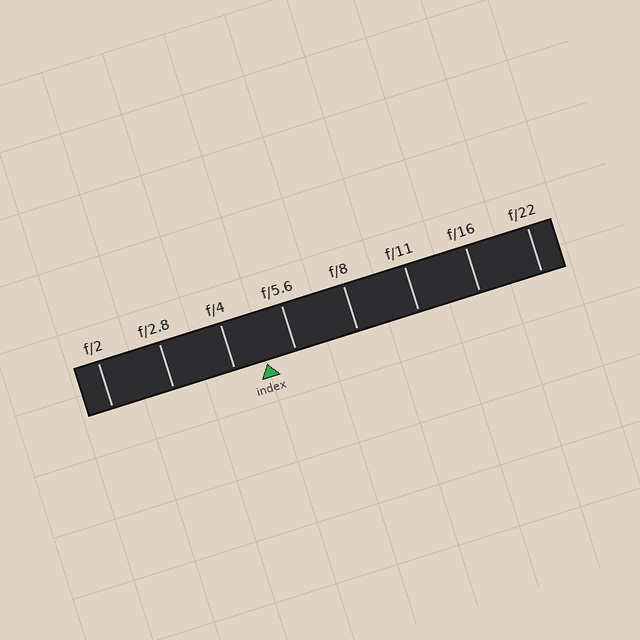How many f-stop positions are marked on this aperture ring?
There are 8 f-stop positions marked.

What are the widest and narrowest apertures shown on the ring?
The widest aperture shown is f/2 and the narrowest is f/22.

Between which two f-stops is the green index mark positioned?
The index mark is between f/4 and f/5.6.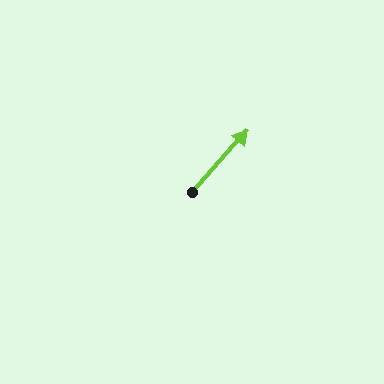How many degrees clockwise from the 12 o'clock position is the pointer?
Approximately 42 degrees.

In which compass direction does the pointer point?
Northeast.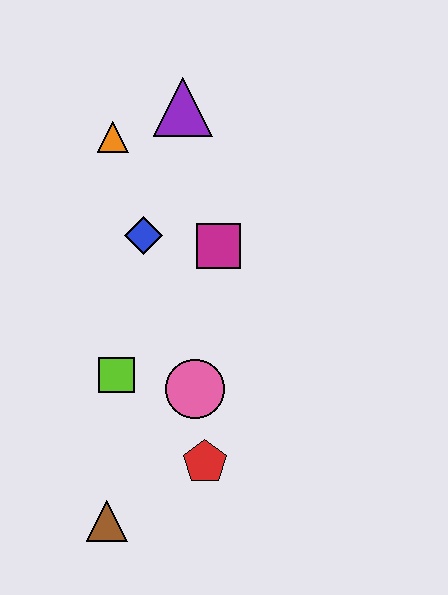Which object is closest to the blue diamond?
The magenta square is closest to the blue diamond.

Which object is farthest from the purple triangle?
The brown triangle is farthest from the purple triangle.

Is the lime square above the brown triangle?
Yes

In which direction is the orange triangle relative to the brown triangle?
The orange triangle is above the brown triangle.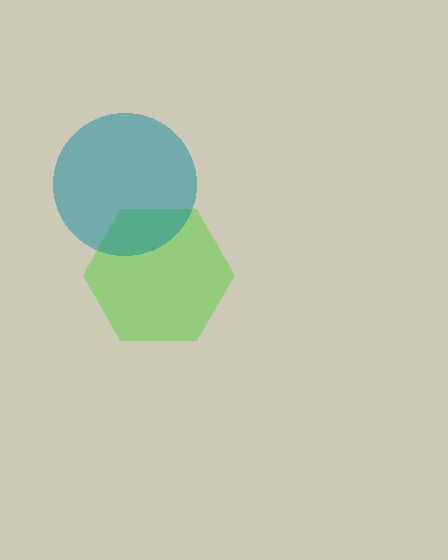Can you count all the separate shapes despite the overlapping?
Yes, there are 2 separate shapes.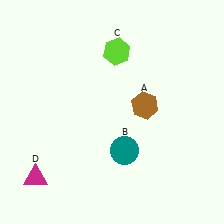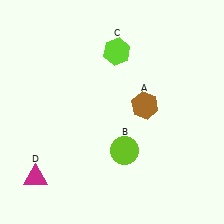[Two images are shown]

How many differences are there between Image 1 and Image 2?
There is 1 difference between the two images.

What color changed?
The circle (B) changed from teal in Image 1 to lime in Image 2.